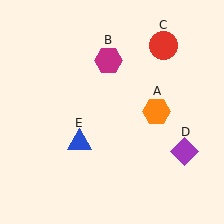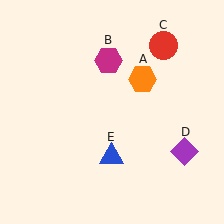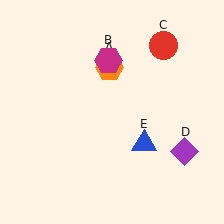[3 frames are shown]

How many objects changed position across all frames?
2 objects changed position: orange hexagon (object A), blue triangle (object E).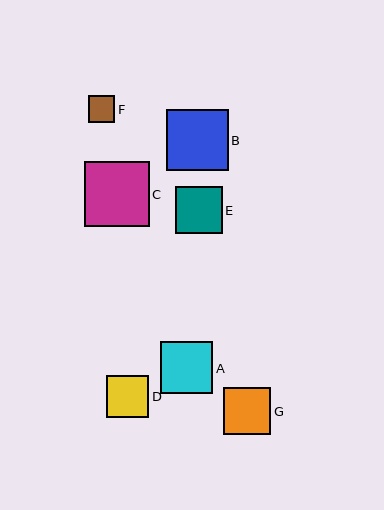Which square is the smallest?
Square F is the smallest with a size of approximately 27 pixels.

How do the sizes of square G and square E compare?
Square G and square E are approximately the same size.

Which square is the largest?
Square C is the largest with a size of approximately 65 pixels.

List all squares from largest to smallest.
From largest to smallest: C, B, A, G, E, D, F.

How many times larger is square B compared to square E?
Square B is approximately 1.3 times the size of square E.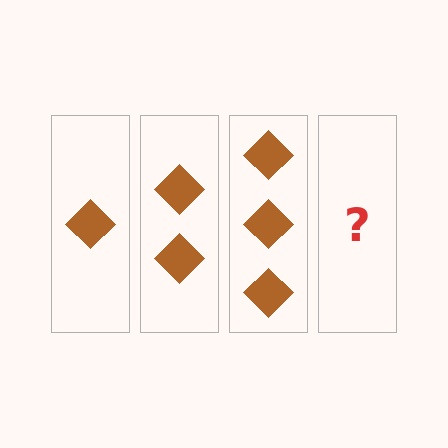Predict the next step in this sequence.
The next step is 4 diamonds.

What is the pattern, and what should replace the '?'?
The pattern is that each step adds one more diamond. The '?' should be 4 diamonds.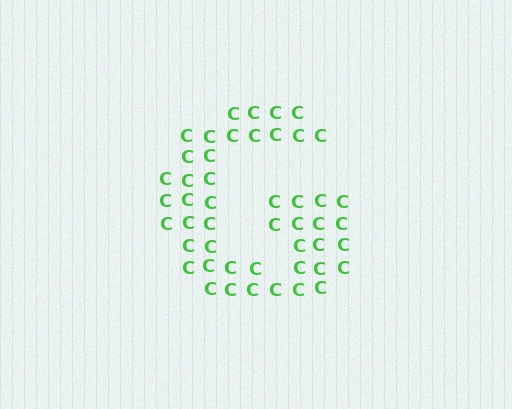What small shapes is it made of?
It is made of small letter C's.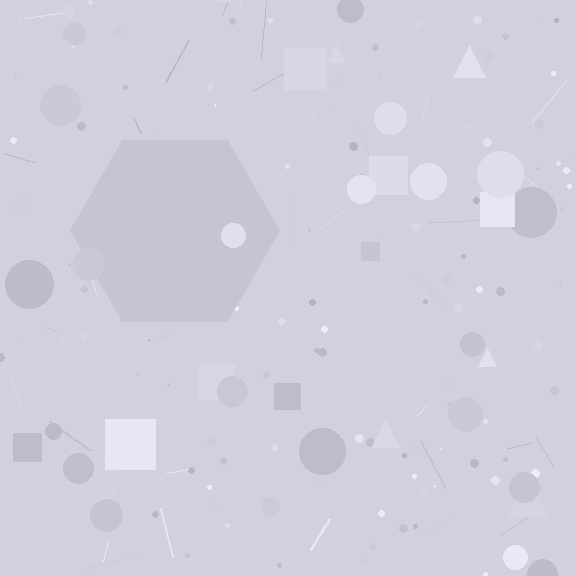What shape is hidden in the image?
A hexagon is hidden in the image.